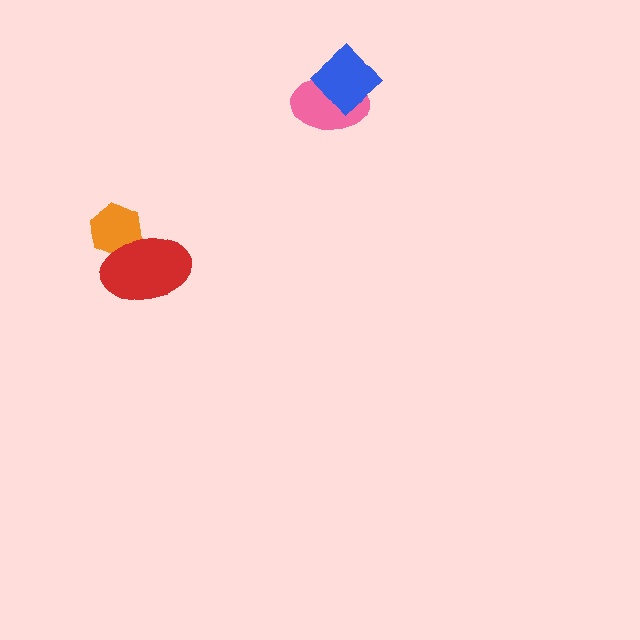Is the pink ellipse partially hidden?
Yes, it is partially covered by another shape.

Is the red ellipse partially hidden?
No, no other shape covers it.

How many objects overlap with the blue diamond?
1 object overlaps with the blue diamond.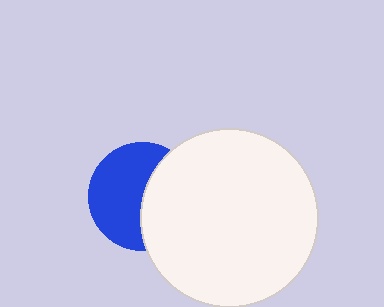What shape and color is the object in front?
The object in front is a white circle.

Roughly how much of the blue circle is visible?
About half of it is visible (roughly 57%).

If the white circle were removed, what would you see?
You would see the complete blue circle.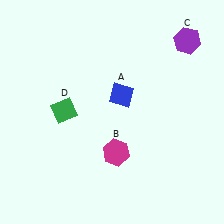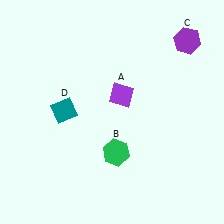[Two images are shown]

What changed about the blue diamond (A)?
In Image 1, A is blue. In Image 2, it changed to purple.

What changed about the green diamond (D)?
In Image 1, D is green. In Image 2, it changed to teal.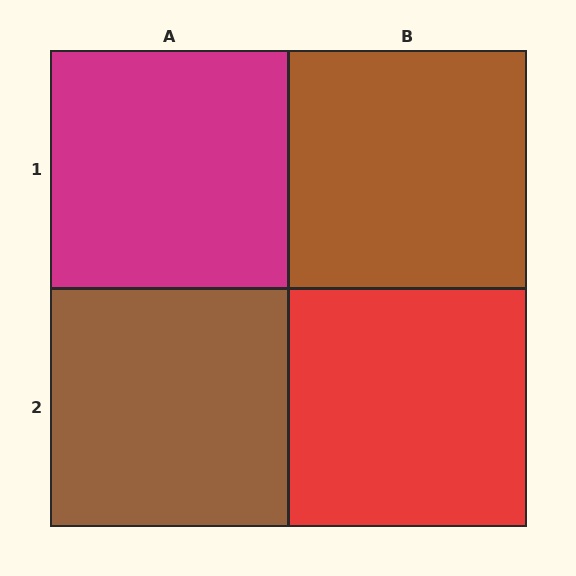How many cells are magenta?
1 cell is magenta.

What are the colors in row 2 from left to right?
Brown, red.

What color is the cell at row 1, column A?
Magenta.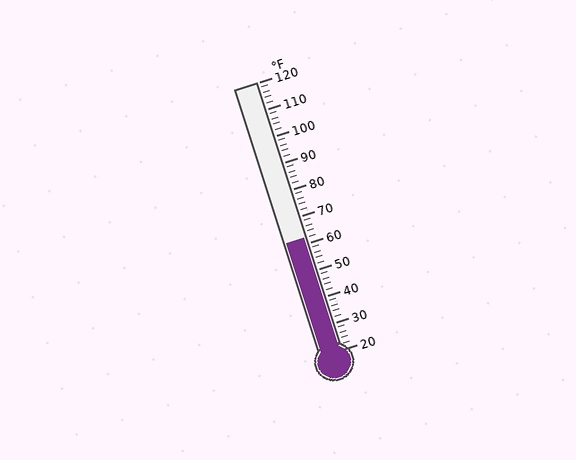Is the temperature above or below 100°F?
The temperature is below 100°F.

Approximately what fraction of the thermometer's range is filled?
The thermometer is filled to approximately 40% of its range.